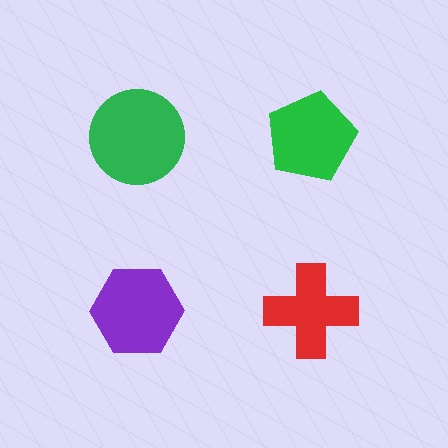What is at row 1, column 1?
A green circle.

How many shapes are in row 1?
2 shapes.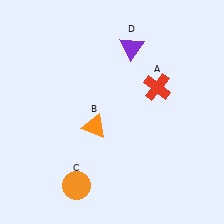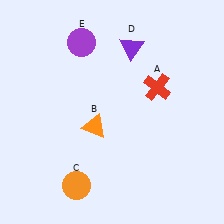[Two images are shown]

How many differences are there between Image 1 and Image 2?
There is 1 difference between the two images.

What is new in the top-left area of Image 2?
A purple circle (E) was added in the top-left area of Image 2.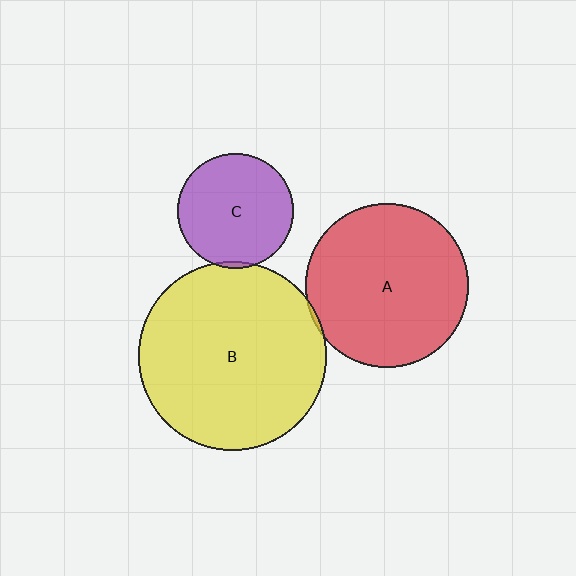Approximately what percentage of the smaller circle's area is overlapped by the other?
Approximately 5%.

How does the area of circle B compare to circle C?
Approximately 2.6 times.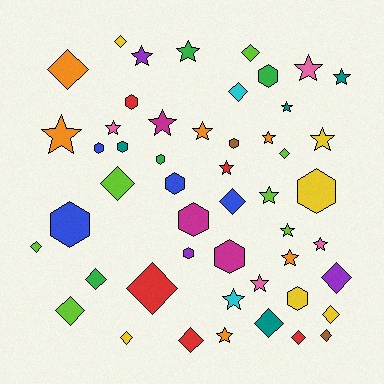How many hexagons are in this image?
There are 13 hexagons.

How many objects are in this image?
There are 50 objects.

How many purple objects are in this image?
There are 3 purple objects.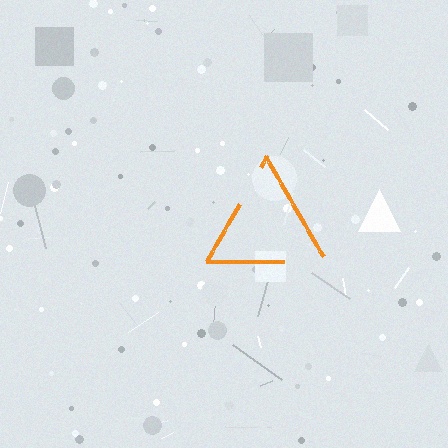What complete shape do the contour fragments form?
The contour fragments form a triangle.